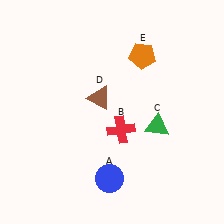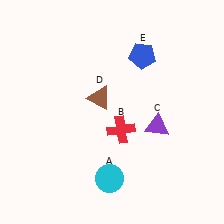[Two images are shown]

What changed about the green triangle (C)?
In Image 1, C is green. In Image 2, it changed to purple.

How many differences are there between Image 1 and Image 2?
There are 3 differences between the two images.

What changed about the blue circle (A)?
In Image 1, A is blue. In Image 2, it changed to cyan.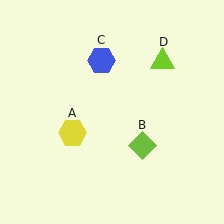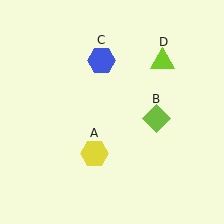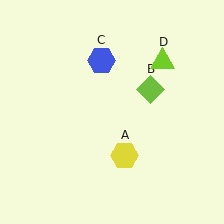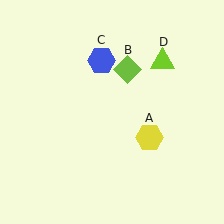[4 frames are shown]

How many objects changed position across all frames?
2 objects changed position: yellow hexagon (object A), lime diamond (object B).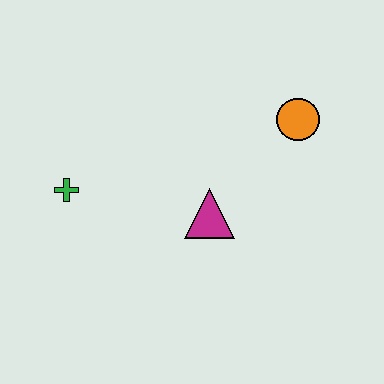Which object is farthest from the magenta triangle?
The green cross is farthest from the magenta triangle.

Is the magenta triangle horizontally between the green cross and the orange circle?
Yes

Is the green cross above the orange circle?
No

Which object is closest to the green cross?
The magenta triangle is closest to the green cross.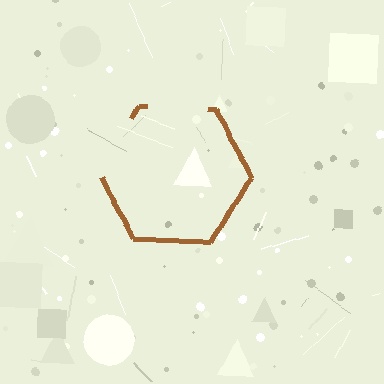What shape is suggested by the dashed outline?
The dashed outline suggests a hexagon.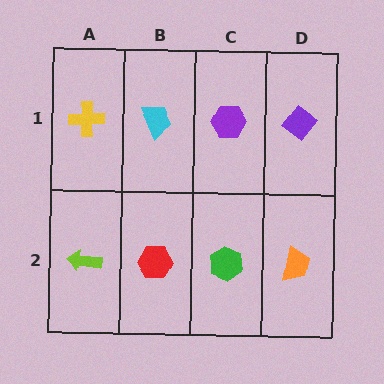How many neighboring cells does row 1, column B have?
3.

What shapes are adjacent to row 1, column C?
A green hexagon (row 2, column C), a cyan trapezoid (row 1, column B), a purple diamond (row 1, column D).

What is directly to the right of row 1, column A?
A cyan trapezoid.